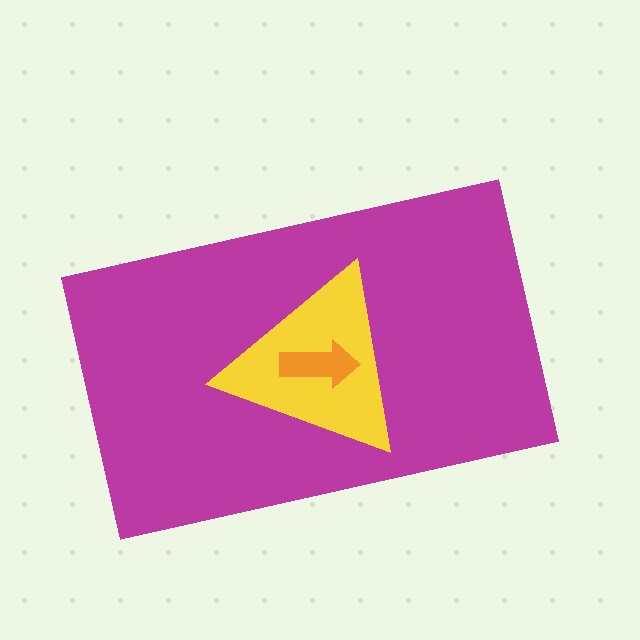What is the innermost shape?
The orange arrow.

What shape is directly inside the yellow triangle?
The orange arrow.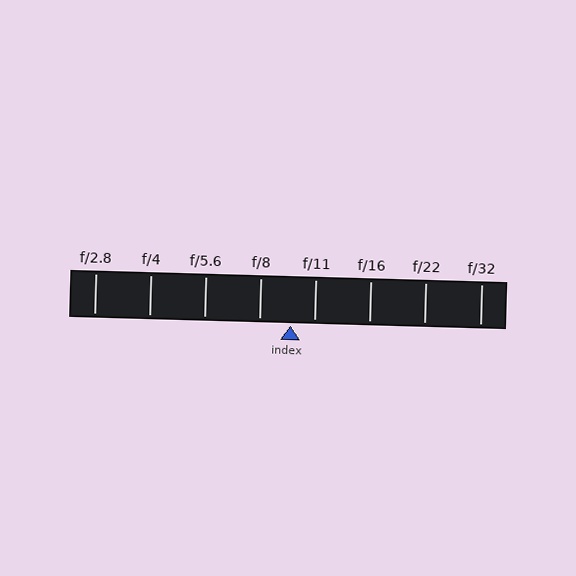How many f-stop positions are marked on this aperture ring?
There are 8 f-stop positions marked.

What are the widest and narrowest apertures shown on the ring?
The widest aperture shown is f/2.8 and the narrowest is f/32.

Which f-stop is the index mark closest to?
The index mark is closest to f/11.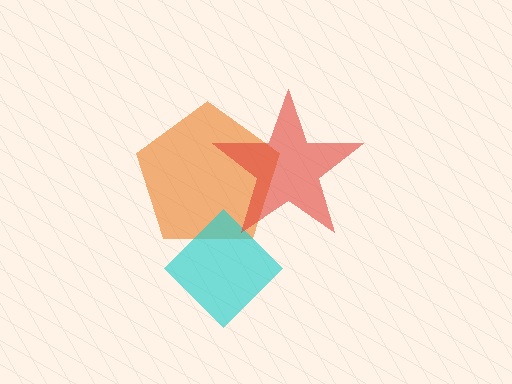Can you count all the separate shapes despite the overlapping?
Yes, there are 3 separate shapes.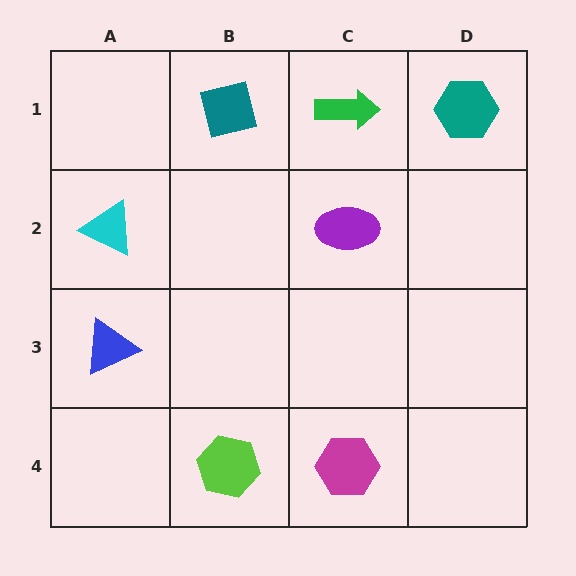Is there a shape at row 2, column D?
No, that cell is empty.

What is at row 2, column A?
A cyan triangle.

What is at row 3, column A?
A blue triangle.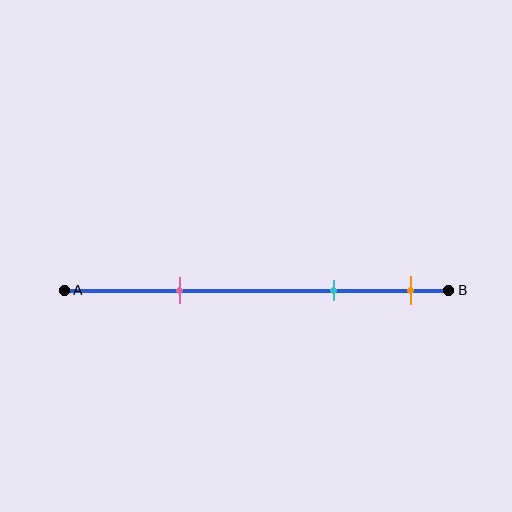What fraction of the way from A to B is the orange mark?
The orange mark is approximately 90% (0.9) of the way from A to B.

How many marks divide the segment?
There are 3 marks dividing the segment.